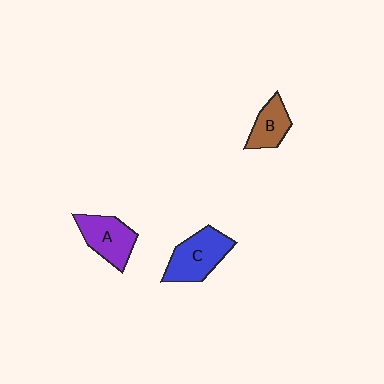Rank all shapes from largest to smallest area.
From largest to smallest: C (blue), A (purple), B (brown).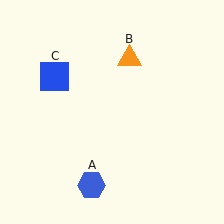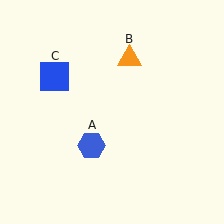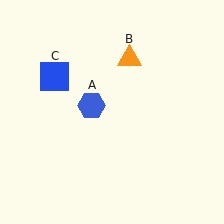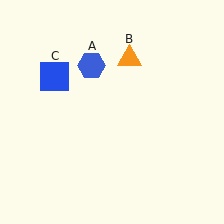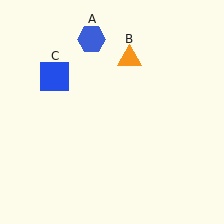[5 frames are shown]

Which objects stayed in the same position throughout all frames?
Orange triangle (object B) and blue square (object C) remained stationary.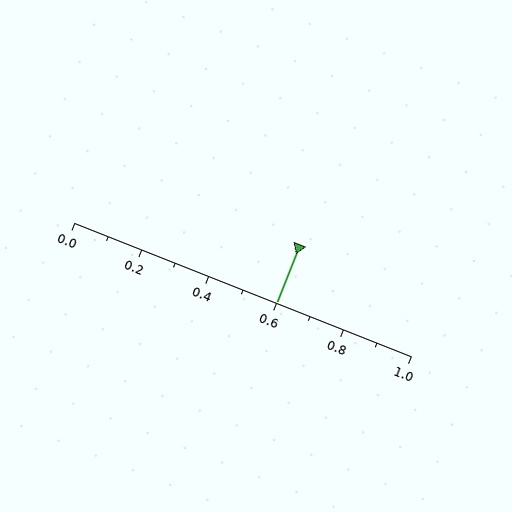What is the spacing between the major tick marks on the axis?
The major ticks are spaced 0.2 apart.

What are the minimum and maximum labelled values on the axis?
The axis runs from 0.0 to 1.0.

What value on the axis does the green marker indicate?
The marker indicates approximately 0.6.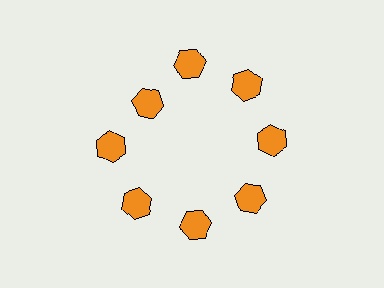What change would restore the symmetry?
The symmetry would be restored by moving it outward, back onto the ring so that all 8 hexagons sit at equal angles and equal distance from the center.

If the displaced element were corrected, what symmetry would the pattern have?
It would have 8-fold rotational symmetry — the pattern would map onto itself every 45 degrees.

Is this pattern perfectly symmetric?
No. The 8 orange hexagons are arranged in a ring, but one element near the 10 o'clock position is pulled inward toward the center, breaking the 8-fold rotational symmetry.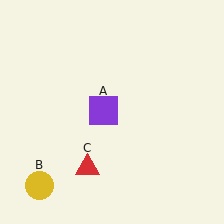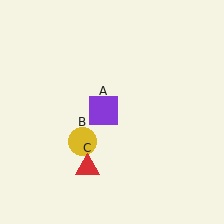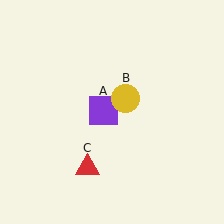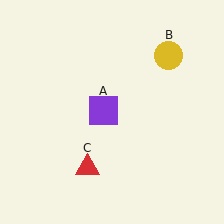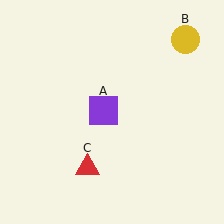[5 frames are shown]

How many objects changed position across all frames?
1 object changed position: yellow circle (object B).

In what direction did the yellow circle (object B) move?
The yellow circle (object B) moved up and to the right.